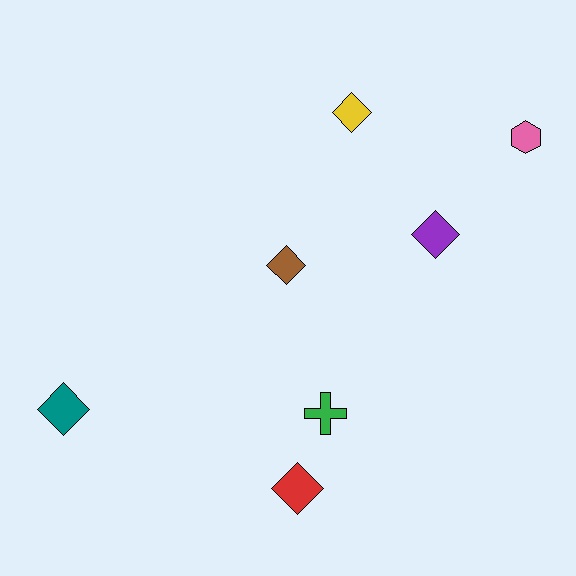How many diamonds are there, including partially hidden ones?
There are 5 diamonds.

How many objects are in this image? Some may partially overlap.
There are 7 objects.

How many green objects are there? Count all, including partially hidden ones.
There is 1 green object.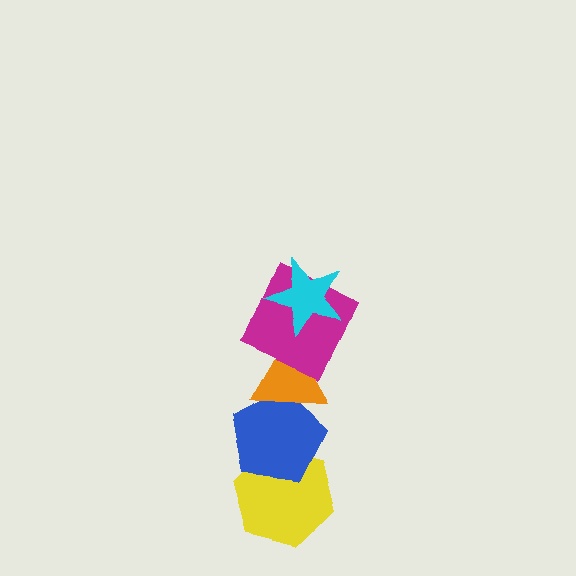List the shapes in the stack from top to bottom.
From top to bottom: the cyan star, the magenta square, the orange triangle, the blue pentagon, the yellow hexagon.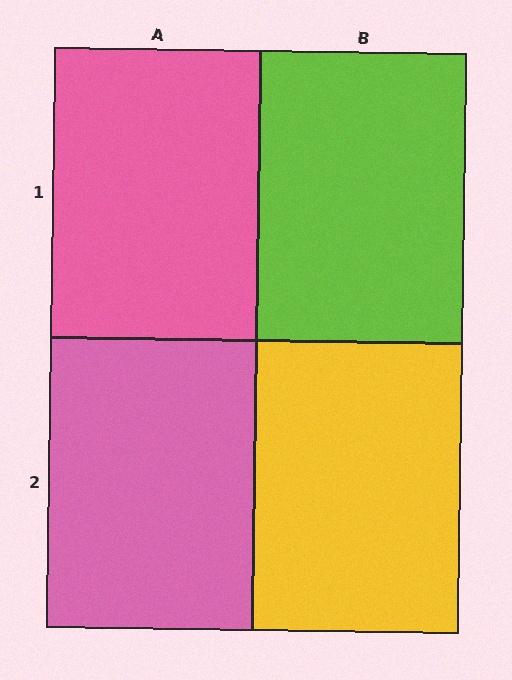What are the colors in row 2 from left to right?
Pink, yellow.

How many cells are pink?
2 cells are pink.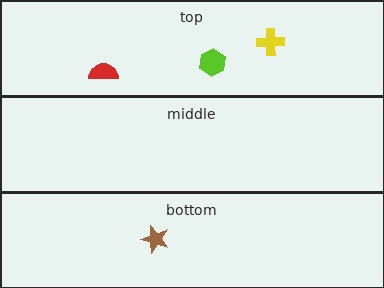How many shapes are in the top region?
3.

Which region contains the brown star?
The bottom region.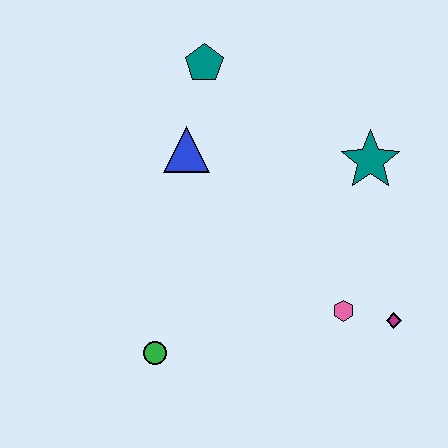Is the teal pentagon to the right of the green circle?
Yes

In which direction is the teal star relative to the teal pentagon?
The teal star is to the right of the teal pentagon.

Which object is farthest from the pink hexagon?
The teal pentagon is farthest from the pink hexagon.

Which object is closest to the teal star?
The pink hexagon is closest to the teal star.